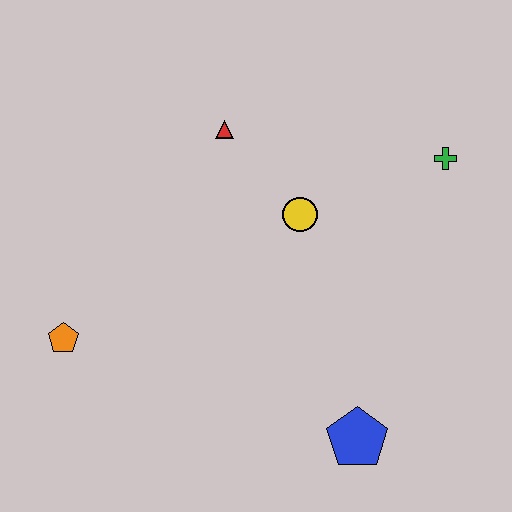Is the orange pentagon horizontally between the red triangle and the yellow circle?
No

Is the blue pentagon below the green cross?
Yes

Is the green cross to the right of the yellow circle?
Yes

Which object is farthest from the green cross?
The orange pentagon is farthest from the green cross.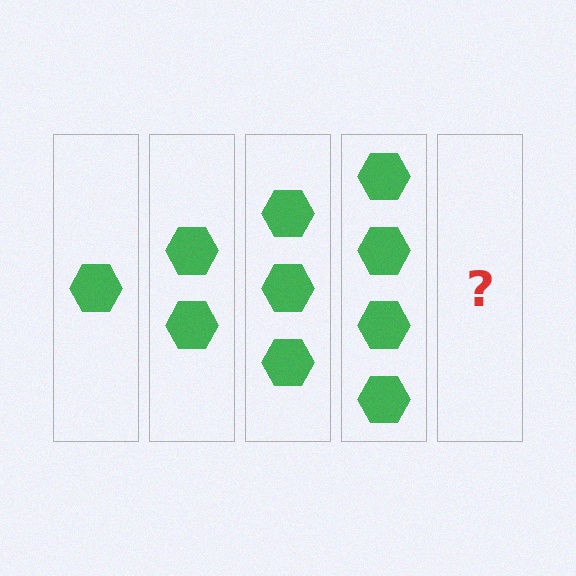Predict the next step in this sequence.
The next step is 5 hexagons.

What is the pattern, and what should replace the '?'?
The pattern is that each step adds one more hexagon. The '?' should be 5 hexagons.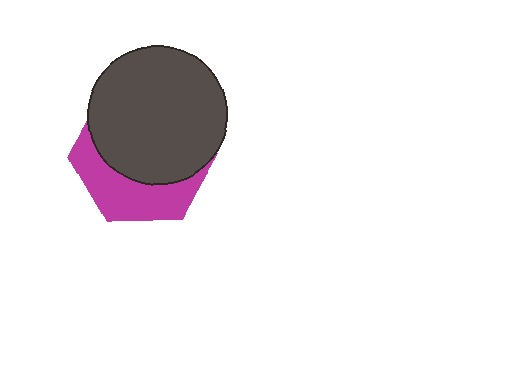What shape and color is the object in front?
The object in front is a dark gray circle.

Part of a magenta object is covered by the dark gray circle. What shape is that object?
It is a hexagon.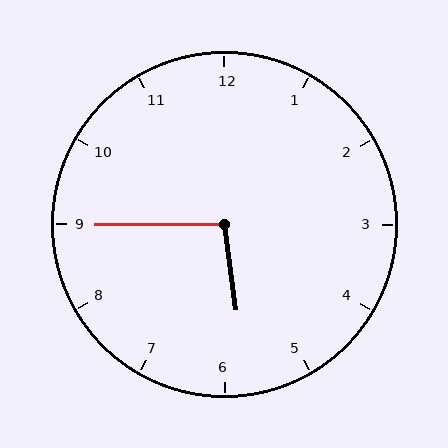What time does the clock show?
5:45.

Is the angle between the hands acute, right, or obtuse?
It is obtuse.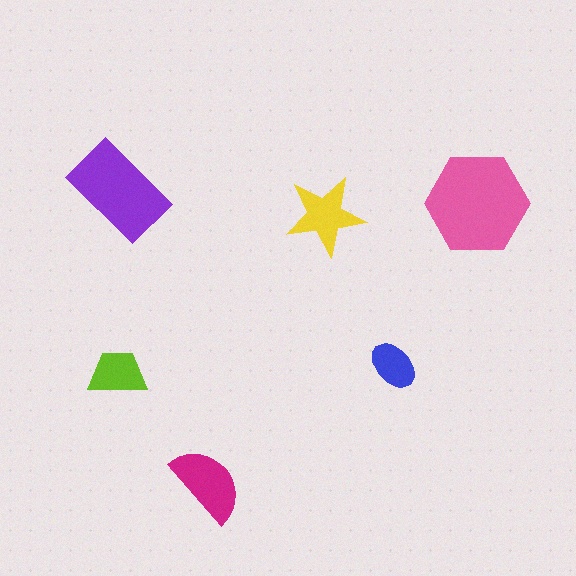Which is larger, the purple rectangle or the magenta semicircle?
The purple rectangle.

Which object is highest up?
The purple rectangle is topmost.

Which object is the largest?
The pink hexagon.